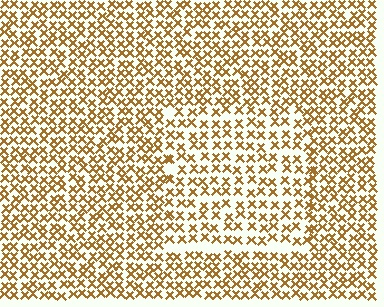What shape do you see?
I see a rectangle.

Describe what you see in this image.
The image contains small brown elements arranged at two different densities. A rectangle-shaped region is visible where the elements are less densely packed than the surrounding area.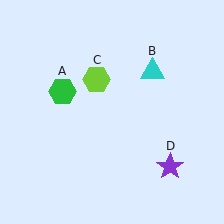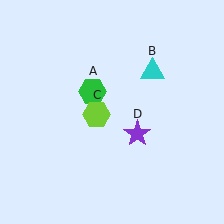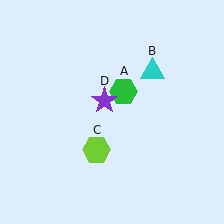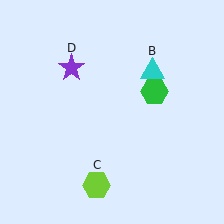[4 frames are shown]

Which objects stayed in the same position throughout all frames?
Cyan triangle (object B) remained stationary.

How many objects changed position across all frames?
3 objects changed position: green hexagon (object A), lime hexagon (object C), purple star (object D).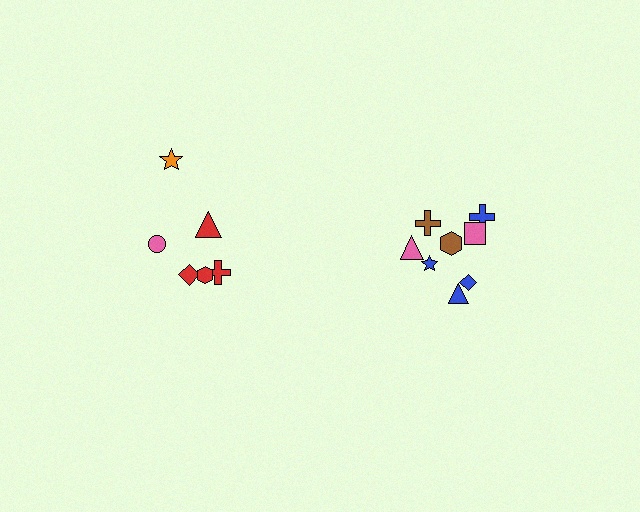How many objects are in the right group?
There are 8 objects.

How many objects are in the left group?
There are 6 objects.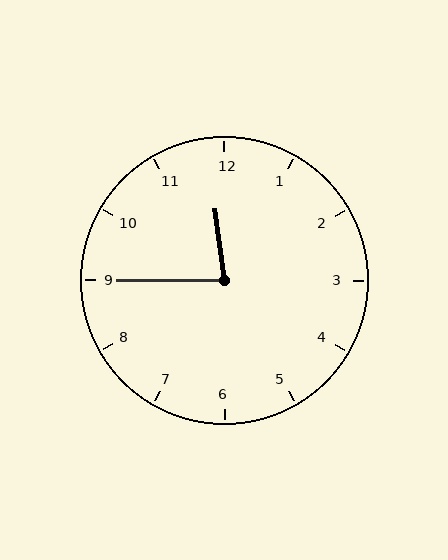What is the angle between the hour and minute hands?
Approximately 82 degrees.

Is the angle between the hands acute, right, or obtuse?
It is acute.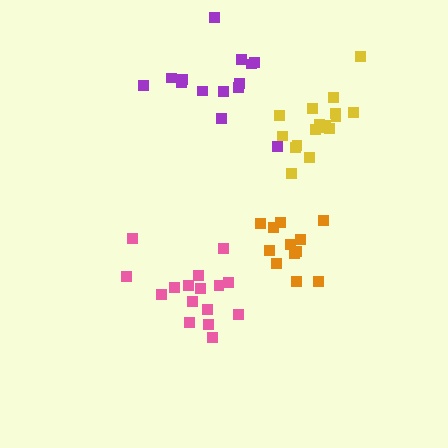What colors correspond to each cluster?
The clusters are colored: pink, orange, purple, yellow.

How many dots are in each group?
Group 1: 16 dots, Group 2: 12 dots, Group 3: 15 dots, Group 4: 17 dots (60 total).